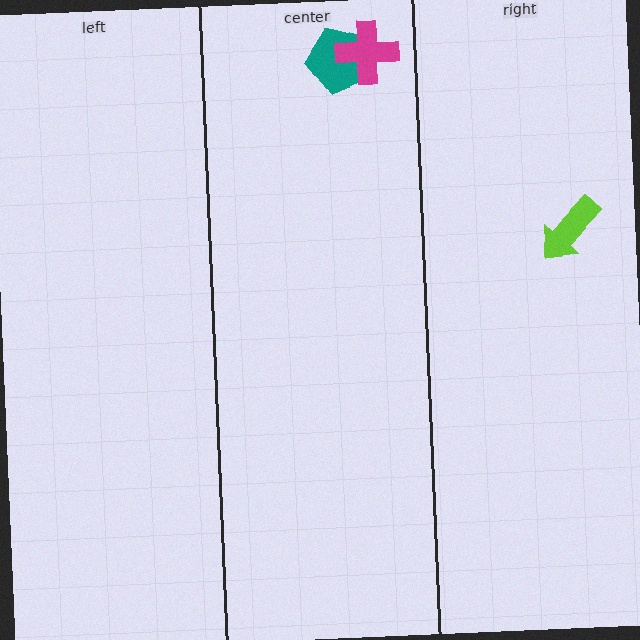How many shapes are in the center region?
2.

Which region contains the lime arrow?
The right region.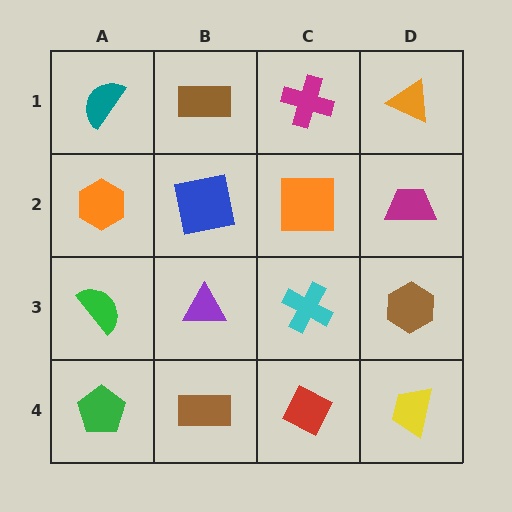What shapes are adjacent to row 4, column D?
A brown hexagon (row 3, column D), a red diamond (row 4, column C).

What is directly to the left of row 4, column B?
A green pentagon.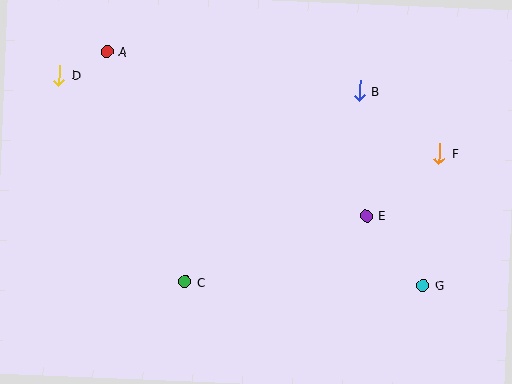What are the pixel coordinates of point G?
Point G is at (423, 285).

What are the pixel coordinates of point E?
Point E is at (367, 216).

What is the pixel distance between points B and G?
The distance between B and G is 204 pixels.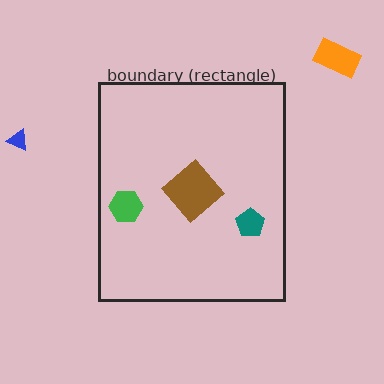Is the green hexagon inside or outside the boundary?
Inside.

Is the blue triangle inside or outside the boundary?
Outside.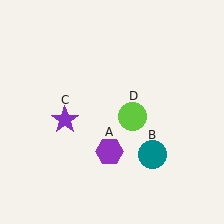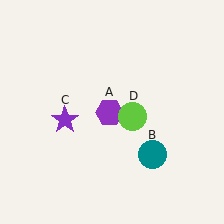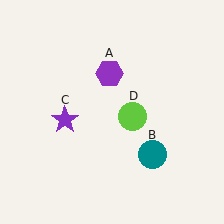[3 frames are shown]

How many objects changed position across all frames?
1 object changed position: purple hexagon (object A).